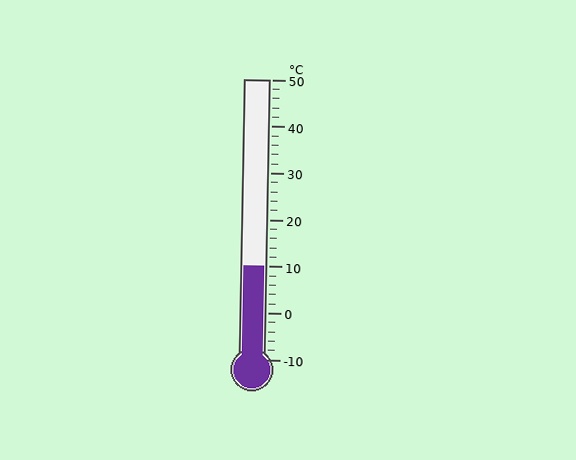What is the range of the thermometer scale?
The thermometer scale ranges from -10°C to 50°C.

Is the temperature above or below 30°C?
The temperature is below 30°C.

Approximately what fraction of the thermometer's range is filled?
The thermometer is filled to approximately 35% of its range.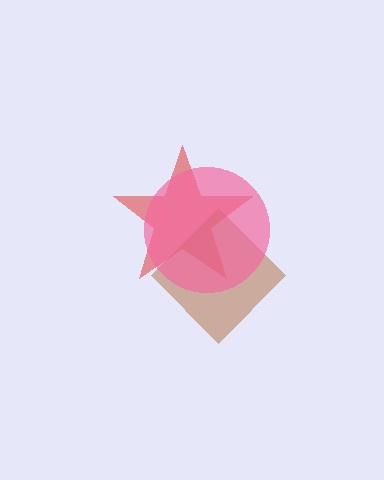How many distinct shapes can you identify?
There are 3 distinct shapes: a red star, a brown diamond, a pink circle.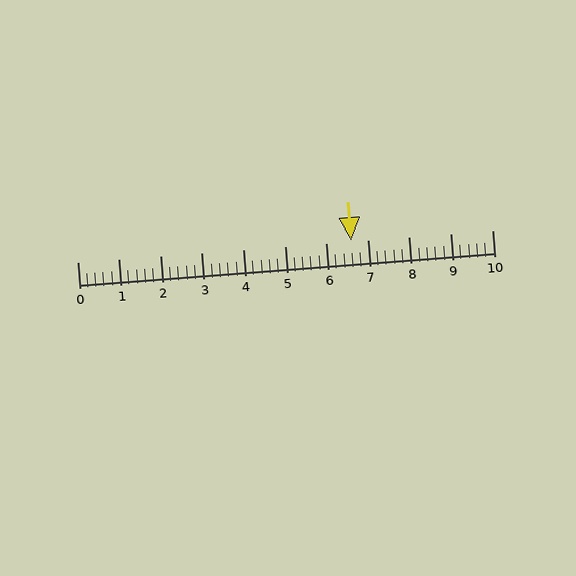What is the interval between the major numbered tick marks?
The major tick marks are spaced 1 units apart.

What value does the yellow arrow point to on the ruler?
The yellow arrow points to approximately 6.6.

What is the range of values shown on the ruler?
The ruler shows values from 0 to 10.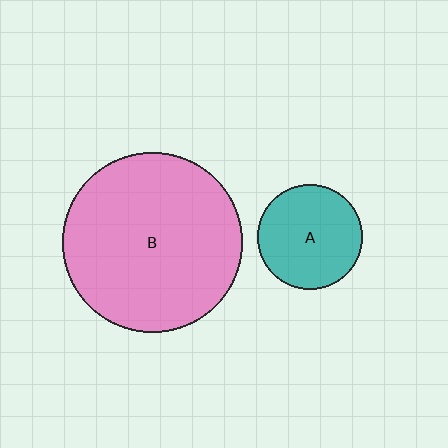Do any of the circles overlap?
No, none of the circles overlap.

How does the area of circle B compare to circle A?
Approximately 3.0 times.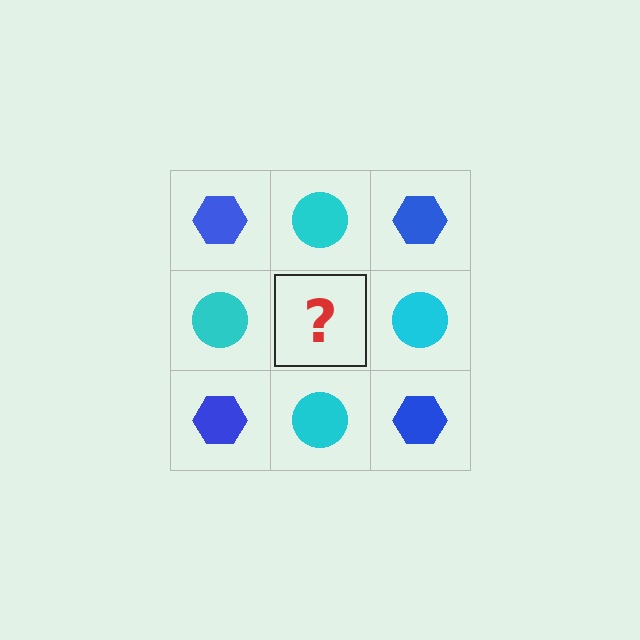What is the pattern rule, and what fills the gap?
The rule is that it alternates blue hexagon and cyan circle in a checkerboard pattern. The gap should be filled with a blue hexagon.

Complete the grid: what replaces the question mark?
The question mark should be replaced with a blue hexagon.